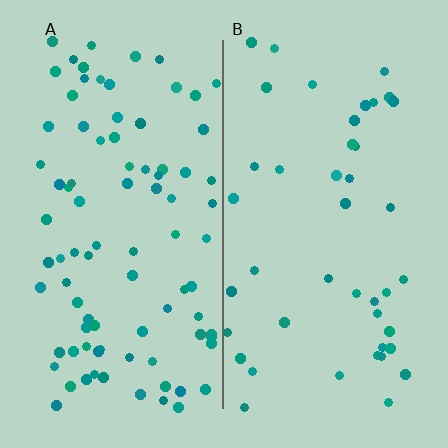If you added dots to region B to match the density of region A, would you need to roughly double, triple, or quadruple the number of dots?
Approximately double.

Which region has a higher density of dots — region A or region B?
A (the left).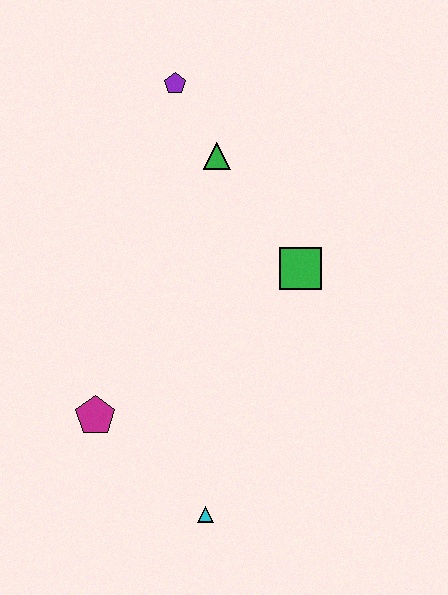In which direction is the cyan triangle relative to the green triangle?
The cyan triangle is below the green triangle.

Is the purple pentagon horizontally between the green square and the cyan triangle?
No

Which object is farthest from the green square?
The cyan triangle is farthest from the green square.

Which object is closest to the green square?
The green triangle is closest to the green square.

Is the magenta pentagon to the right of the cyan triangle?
No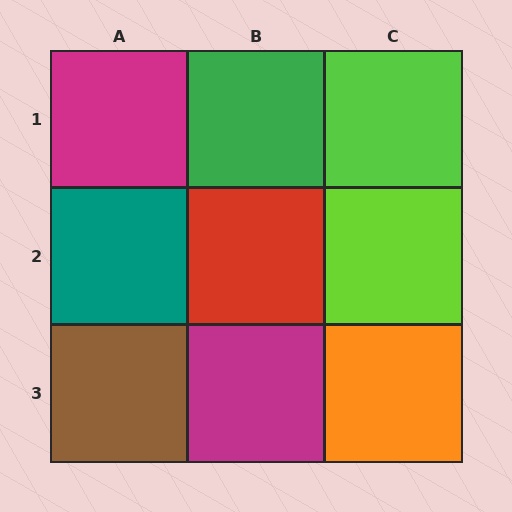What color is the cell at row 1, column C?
Lime.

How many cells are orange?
1 cell is orange.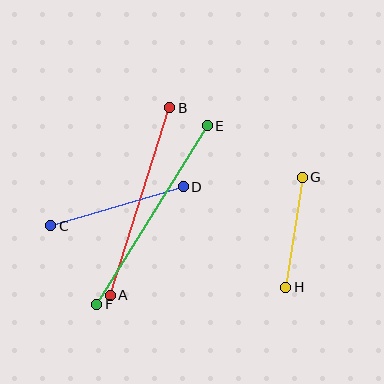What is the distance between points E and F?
The distance is approximately 210 pixels.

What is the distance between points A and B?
The distance is approximately 197 pixels.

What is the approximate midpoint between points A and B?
The midpoint is at approximately (140, 202) pixels.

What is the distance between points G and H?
The distance is approximately 111 pixels.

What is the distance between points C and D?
The distance is approximately 138 pixels.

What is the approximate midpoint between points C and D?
The midpoint is at approximately (117, 206) pixels.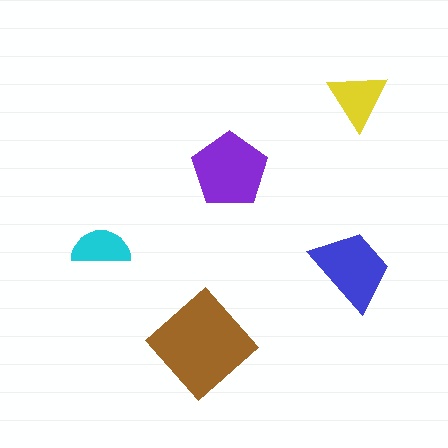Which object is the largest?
The brown diamond.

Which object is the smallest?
The cyan semicircle.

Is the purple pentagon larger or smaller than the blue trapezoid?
Larger.